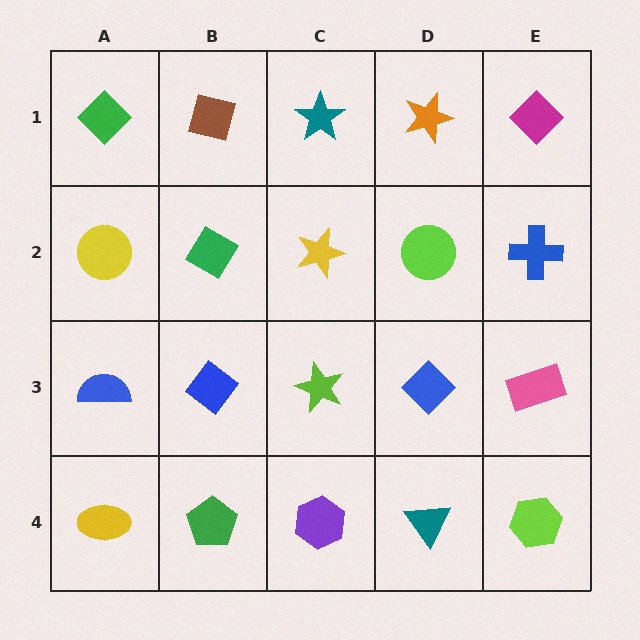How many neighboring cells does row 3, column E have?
3.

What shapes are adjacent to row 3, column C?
A yellow star (row 2, column C), a purple hexagon (row 4, column C), a blue diamond (row 3, column B), a blue diamond (row 3, column D).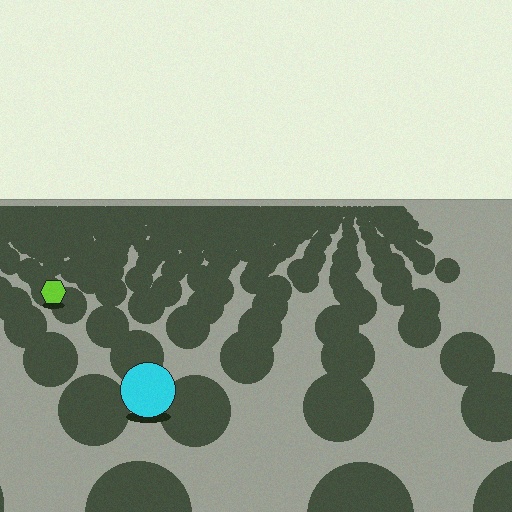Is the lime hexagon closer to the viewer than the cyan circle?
No. The cyan circle is closer — you can tell from the texture gradient: the ground texture is coarser near it.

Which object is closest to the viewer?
The cyan circle is closest. The texture marks near it are larger and more spread out.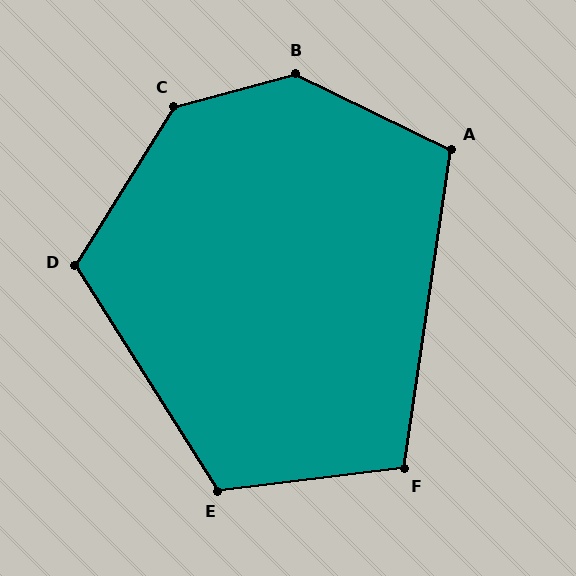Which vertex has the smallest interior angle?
F, at approximately 105 degrees.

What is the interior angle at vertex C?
Approximately 137 degrees (obtuse).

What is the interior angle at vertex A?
Approximately 107 degrees (obtuse).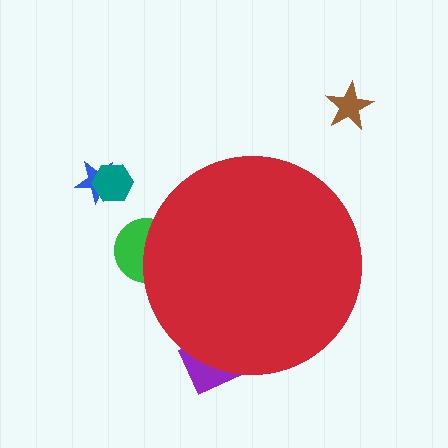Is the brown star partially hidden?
No, the brown star is fully visible.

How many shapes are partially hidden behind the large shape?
2 shapes are partially hidden.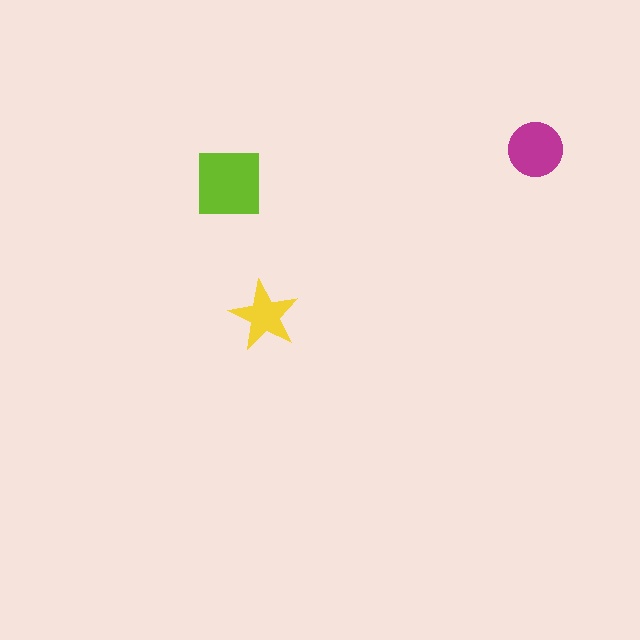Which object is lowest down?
The yellow star is bottommost.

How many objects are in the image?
There are 3 objects in the image.